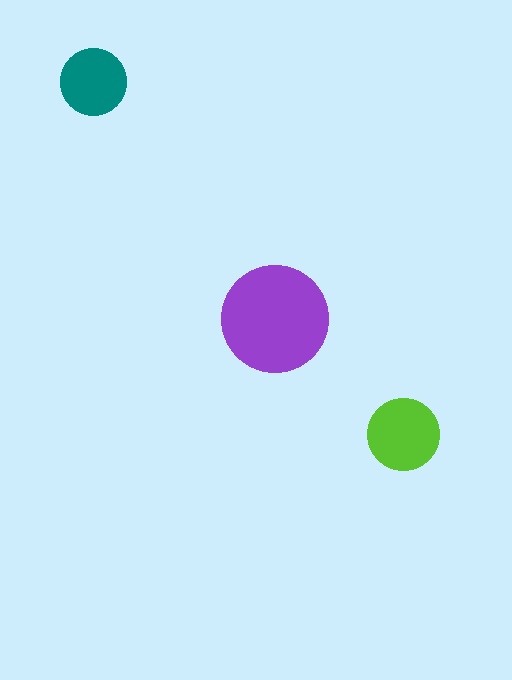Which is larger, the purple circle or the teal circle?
The purple one.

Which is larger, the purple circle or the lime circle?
The purple one.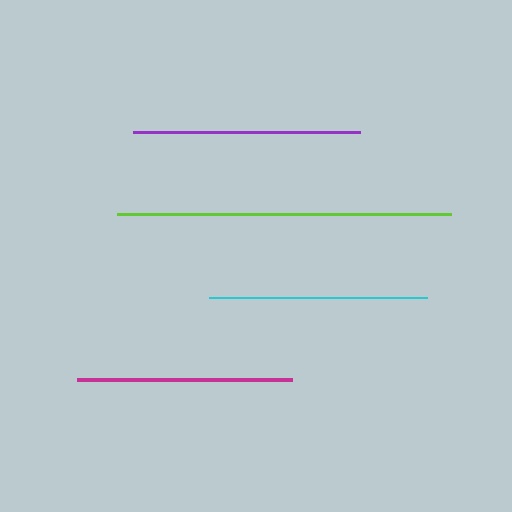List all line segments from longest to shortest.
From longest to shortest: lime, purple, cyan, magenta.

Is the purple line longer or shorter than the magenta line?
The purple line is longer than the magenta line.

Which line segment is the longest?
The lime line is the longest at approximately 334 pixels.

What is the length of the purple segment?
The purple segment is approximately 227 pixels long.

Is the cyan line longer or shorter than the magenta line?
The cyan line is longer than the magenta line.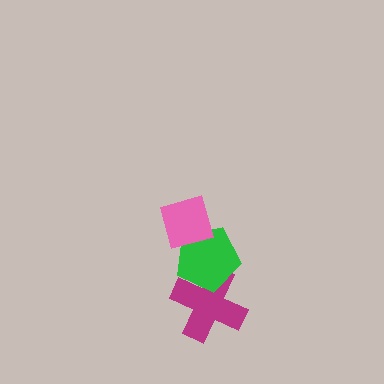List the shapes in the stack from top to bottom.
From top to bottom: the pink diamond, the green pentagon, the magenta cross.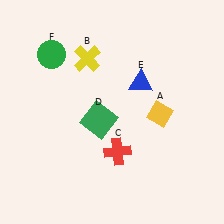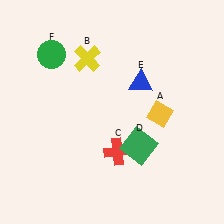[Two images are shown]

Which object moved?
The green square (D) moved right.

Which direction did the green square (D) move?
The green square (D) moved right.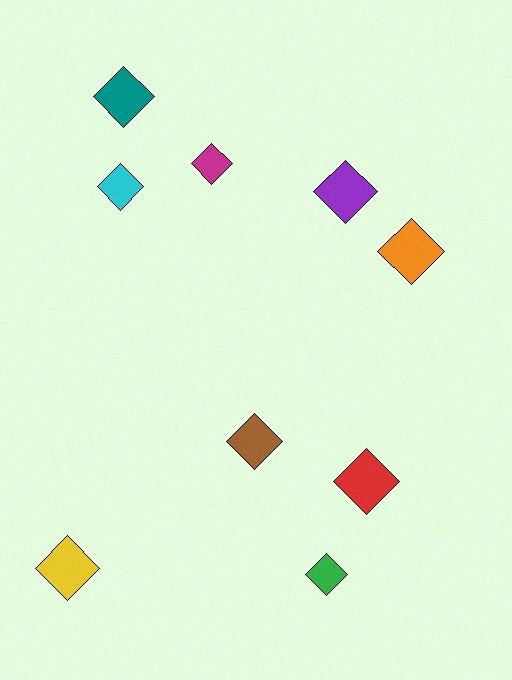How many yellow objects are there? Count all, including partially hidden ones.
There is 1 yellow object.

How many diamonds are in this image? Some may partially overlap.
There are 9 diamonds.